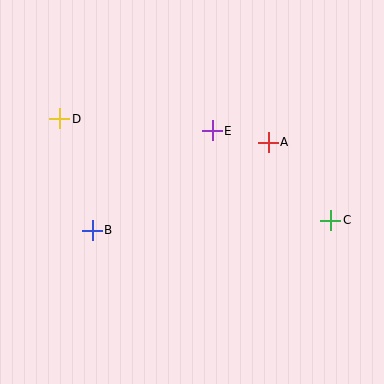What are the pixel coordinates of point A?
Point A is at (268, 142).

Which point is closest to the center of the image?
Point E at (212, 131) is closest to the center.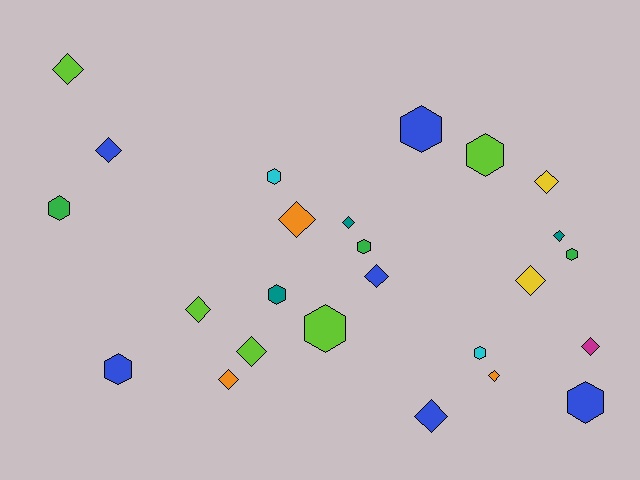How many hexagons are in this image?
There are 11 hexagons.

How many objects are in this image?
There are 25 objects.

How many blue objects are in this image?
There are 6 blue objects.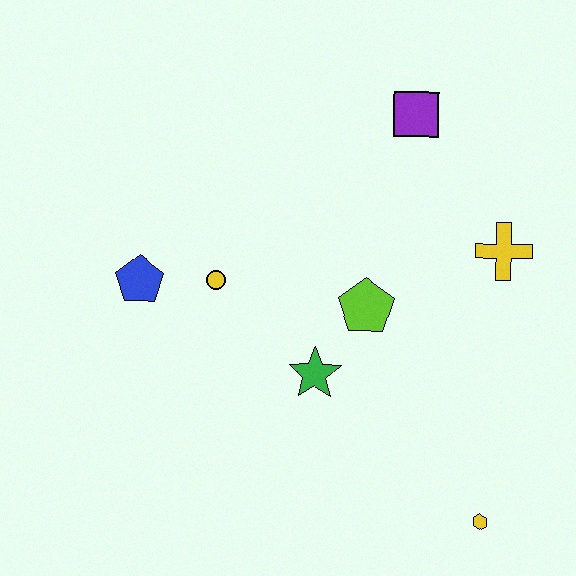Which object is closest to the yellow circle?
The blue pentagon is closest to the yellow circle.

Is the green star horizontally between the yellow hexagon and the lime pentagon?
No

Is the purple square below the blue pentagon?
No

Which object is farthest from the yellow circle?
The yellow hexagon is farthest from the yellow circle.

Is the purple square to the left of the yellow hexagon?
Yes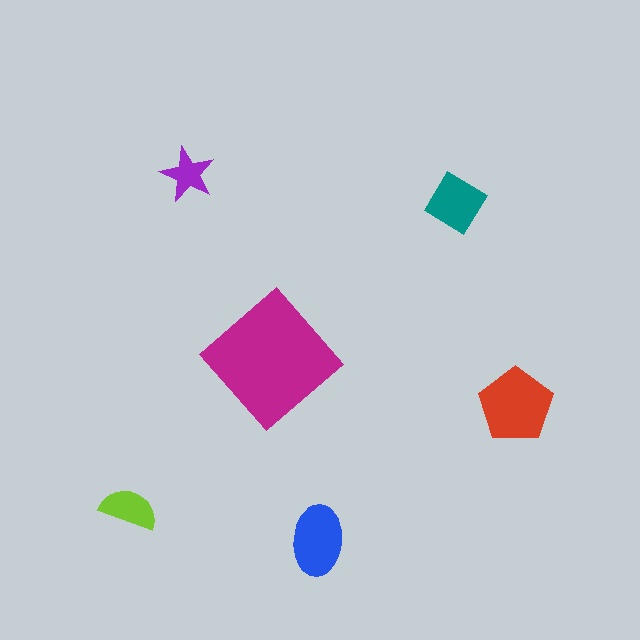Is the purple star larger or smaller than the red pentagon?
Smaller.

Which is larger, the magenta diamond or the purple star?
The magenta diamond.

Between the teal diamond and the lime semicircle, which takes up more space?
The teal diamond.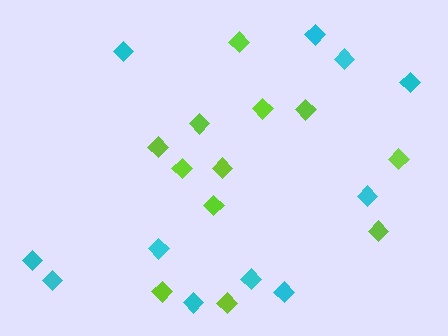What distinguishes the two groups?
There are 2 groups: one group of lime diamonds (12) and one group of cyan diamonds (11).